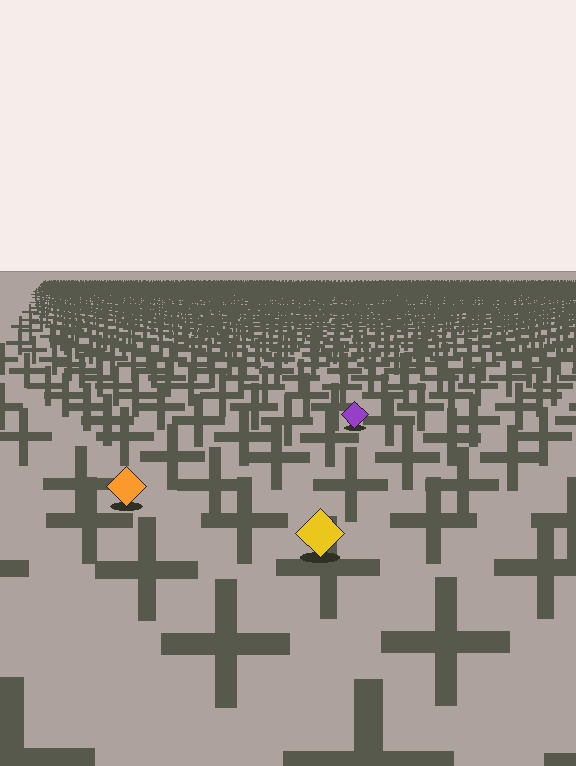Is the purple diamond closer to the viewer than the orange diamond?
No. The orange diamond is closer — you can tell from the texture gradient: the ground texture is coarser near it.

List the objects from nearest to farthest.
From nearest to farthest: the yellow diamond, the orange diamond, the purple diamond.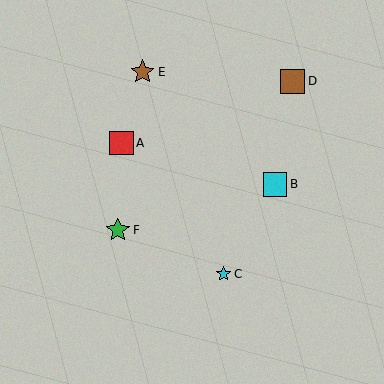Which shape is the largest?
The brown square (labeled D) is the largest.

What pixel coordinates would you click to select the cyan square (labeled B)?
Click at (275, 184) to select the cyan square B.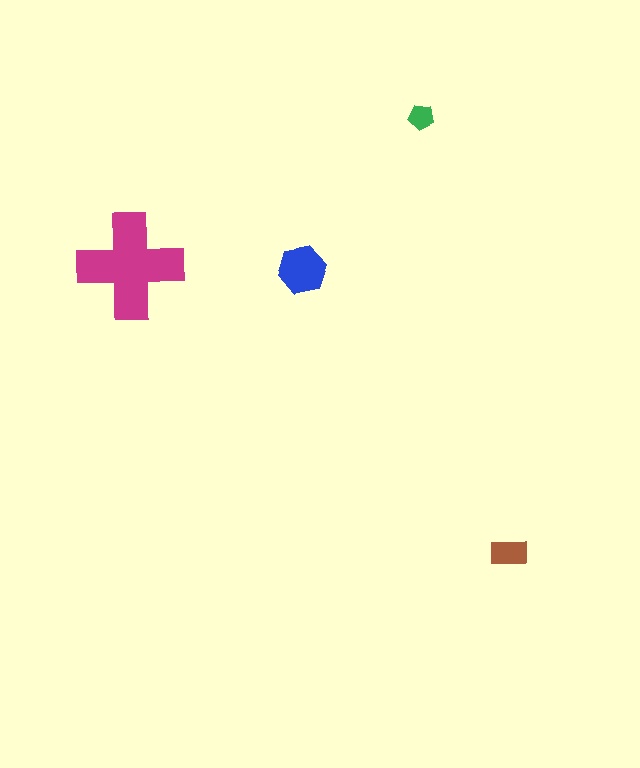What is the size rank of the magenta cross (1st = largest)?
1st.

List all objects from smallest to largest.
The green pentagon, the brown rectangle, the blue hexagon, the magenta cross.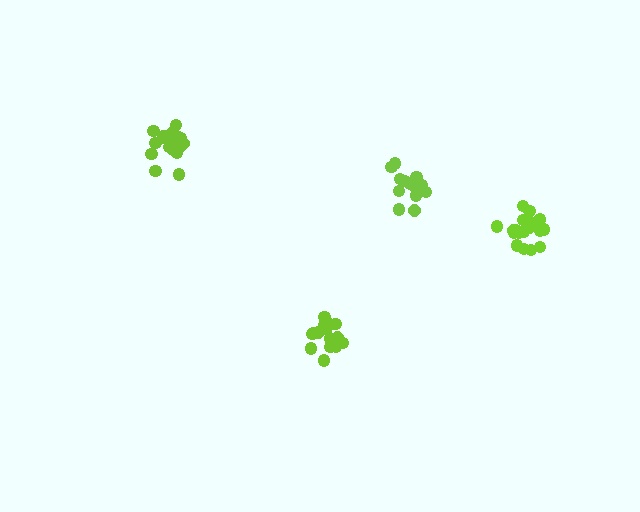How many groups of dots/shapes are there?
There are 4 groups.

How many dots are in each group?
Group 1: 15 dots, Group 2: 20 dots, Group 3: 15 dots, Group 4: 21 dots (71 total).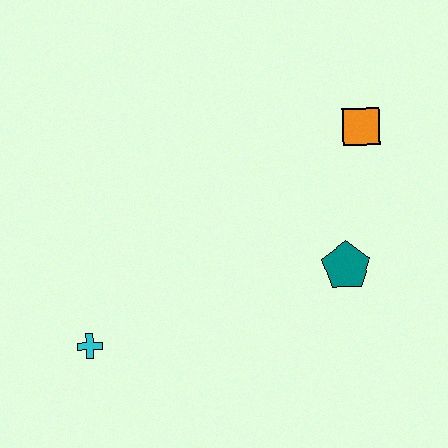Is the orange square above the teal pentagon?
Yes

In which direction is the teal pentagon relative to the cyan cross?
The teal pentagon is to the right of the cyan cross.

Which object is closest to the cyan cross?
The teal pentagon is closest to the cyan cross.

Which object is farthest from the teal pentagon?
The cyan cross is farthest from the teal pentagon.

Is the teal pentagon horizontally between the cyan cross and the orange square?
Yes